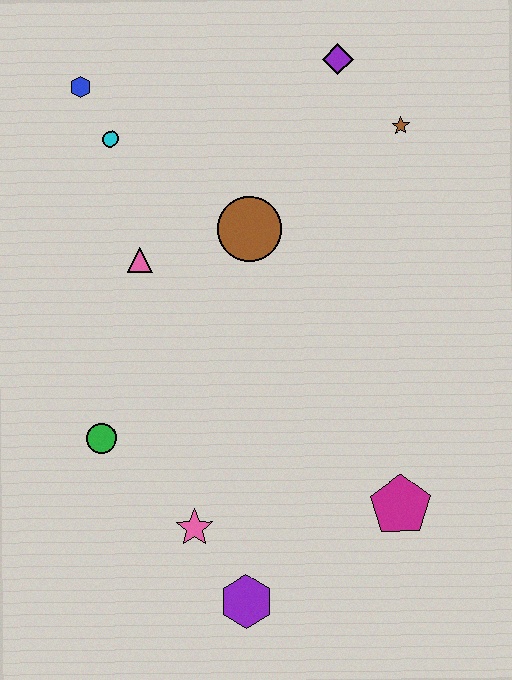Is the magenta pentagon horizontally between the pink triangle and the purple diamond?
No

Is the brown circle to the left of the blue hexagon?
No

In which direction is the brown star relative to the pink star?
The brown star is above the pink star.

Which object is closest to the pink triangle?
The brown circle is closest to the pink triangle.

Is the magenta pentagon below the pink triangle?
Yes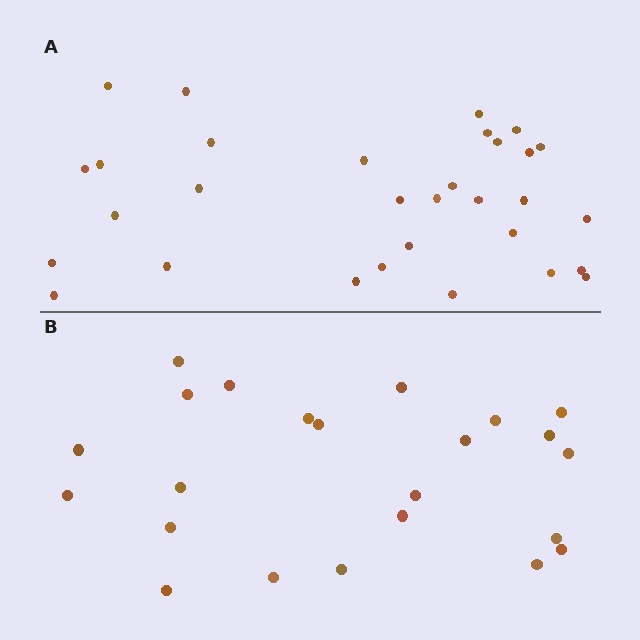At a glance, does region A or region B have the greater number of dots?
Region A (the top region) has more dots.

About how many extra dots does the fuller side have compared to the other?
Region A has roughly 8 or so more dots than region B.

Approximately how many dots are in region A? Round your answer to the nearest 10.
About 30 dots. (The exact count is 31, which rounds to 30.)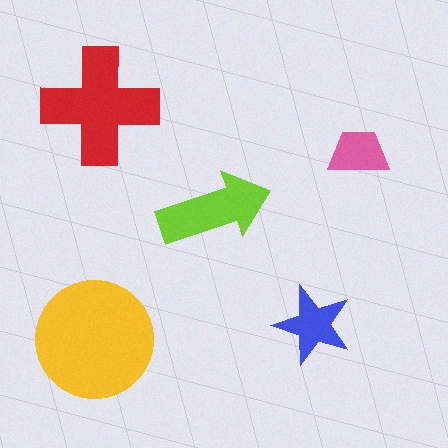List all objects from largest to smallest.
The yellow circle, the red cross, the lime arrow, the blue star, the pink trapezoid.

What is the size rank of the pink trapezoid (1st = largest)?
5th.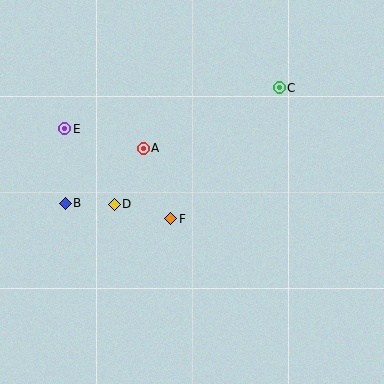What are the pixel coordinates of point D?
Point D is at (114, 204).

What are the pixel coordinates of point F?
Point F is at (171, 219).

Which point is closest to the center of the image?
Point F at (171, 219) is closest to the center.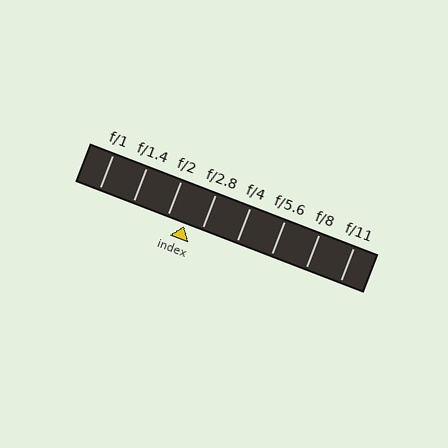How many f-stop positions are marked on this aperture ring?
There are 8 f-stop positions marked.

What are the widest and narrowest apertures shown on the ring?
The widest aperture shown is f/1 and the narrowest is f/11.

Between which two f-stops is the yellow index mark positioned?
The index mark is between f/2 and f/2.8.